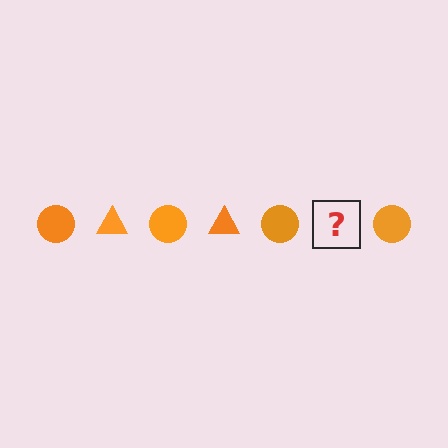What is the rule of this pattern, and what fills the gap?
The rule is that the pattern cycles through circle, triangle shapes in orange. The gap should be filled with an orange triangle.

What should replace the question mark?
The question mark should be replaced with an orange triangle.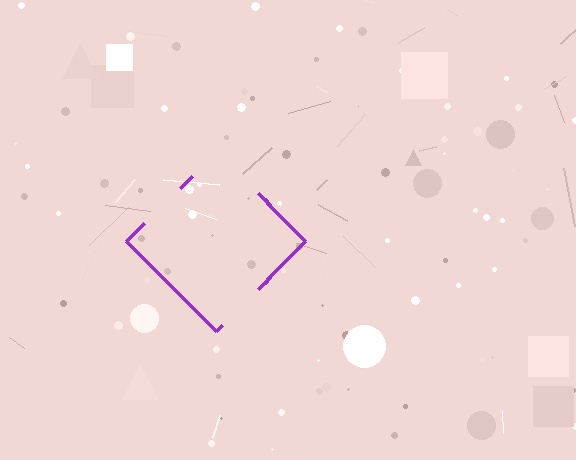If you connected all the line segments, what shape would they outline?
They would outline a diamond.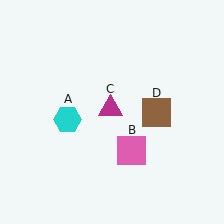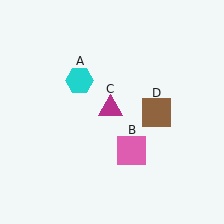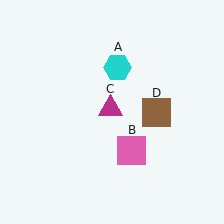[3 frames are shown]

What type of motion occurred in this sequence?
The cyan hexagon (object A) rotated clockwise around the center of the scene.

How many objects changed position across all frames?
1 object changed position: cyan hexagon (object A).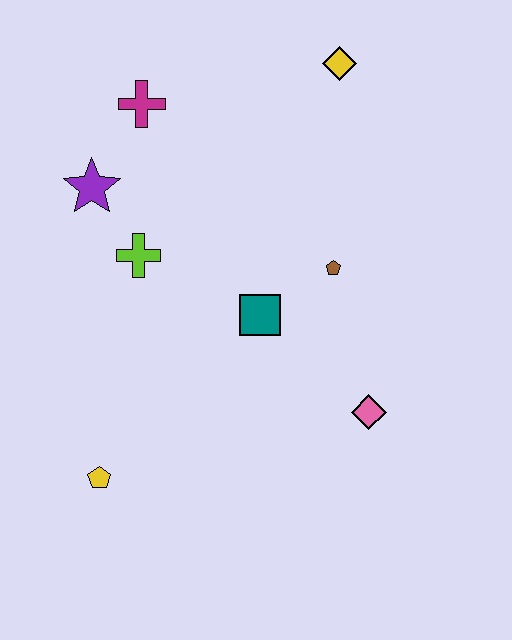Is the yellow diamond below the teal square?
No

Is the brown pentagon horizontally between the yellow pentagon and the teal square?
No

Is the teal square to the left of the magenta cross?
No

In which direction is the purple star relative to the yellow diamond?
The purple star is to the left of the yellow diamond.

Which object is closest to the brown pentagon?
The teal square is closest to the brown pentagon.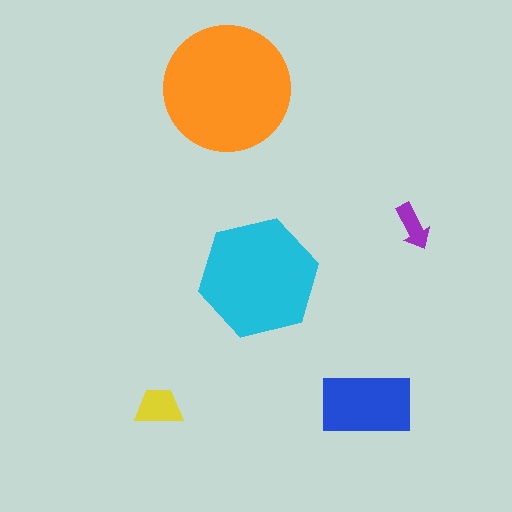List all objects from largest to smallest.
The orange circle, the cyan hexagon, the blue rectangle, the yellow trapezoid, the purple arrow.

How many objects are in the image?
There are 5 objects in the image.